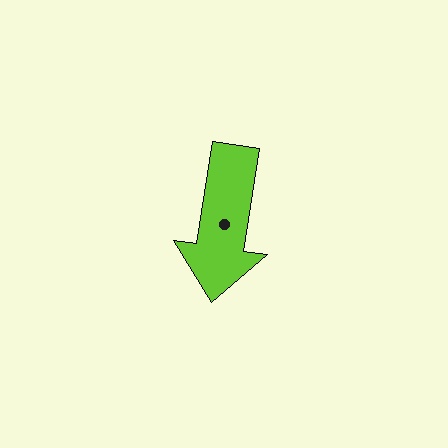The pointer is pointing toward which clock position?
Roughly 6 o'clock.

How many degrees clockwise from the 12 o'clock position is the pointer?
Approximately 189 degrees.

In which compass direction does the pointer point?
South.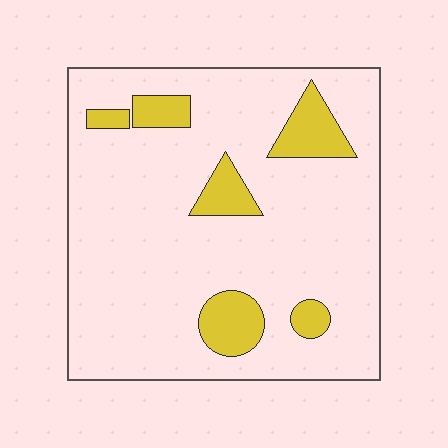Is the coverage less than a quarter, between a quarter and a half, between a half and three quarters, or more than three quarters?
Less than a quarter.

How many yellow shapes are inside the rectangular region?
6.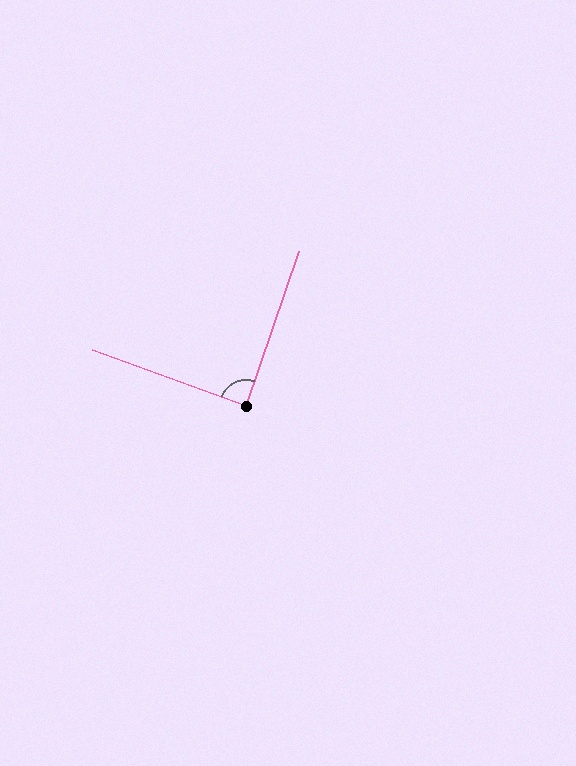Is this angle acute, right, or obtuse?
It is approximately a right angle.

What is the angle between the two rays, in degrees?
Approximately 89 degrees.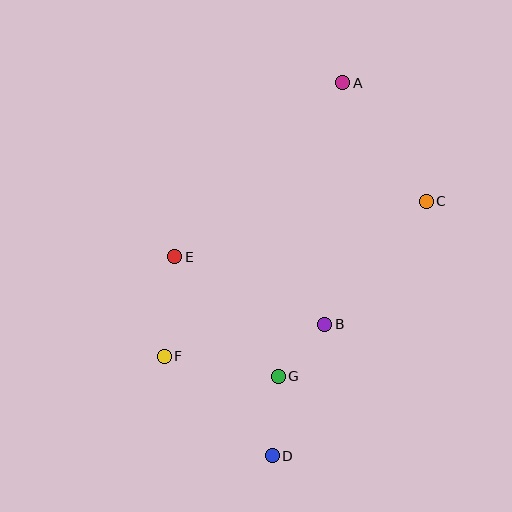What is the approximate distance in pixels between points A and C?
The distance between A and C is approximately 145 pixels.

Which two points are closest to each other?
Points B and G are closest to each other.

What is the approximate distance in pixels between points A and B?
The distance between A and B is approximately 242 pixels.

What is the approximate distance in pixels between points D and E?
The distance between D and E is approximately 222 pixels.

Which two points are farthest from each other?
Points A and D are farthest from each other.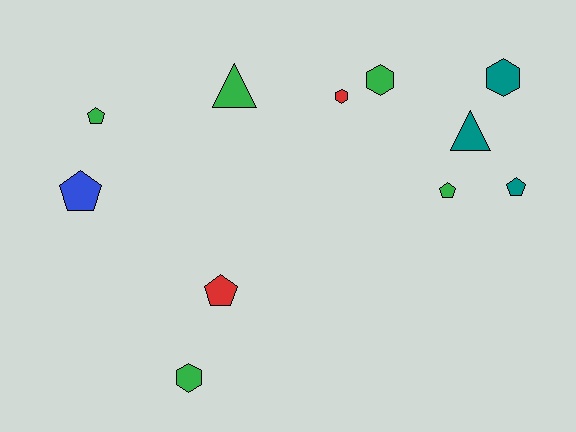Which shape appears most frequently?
Pentagon, with 5 objects.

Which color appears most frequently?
Green, with 5 objects.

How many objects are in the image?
There are 11 objects.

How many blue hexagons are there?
There are no blue hexagons.